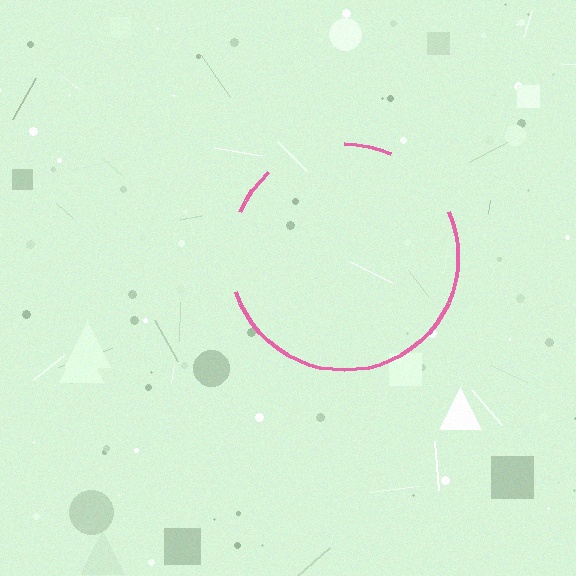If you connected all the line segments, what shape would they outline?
They would outline a circle.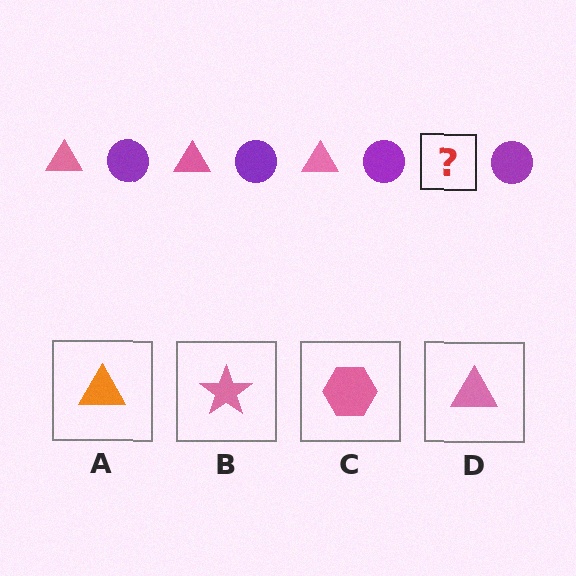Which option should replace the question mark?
Option D.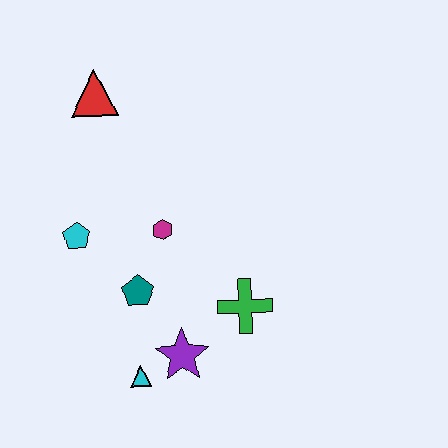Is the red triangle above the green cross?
Yes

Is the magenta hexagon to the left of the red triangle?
No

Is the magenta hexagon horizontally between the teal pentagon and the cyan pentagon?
No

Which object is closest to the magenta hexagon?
The teal pentagon is closest to the magenta hexagon.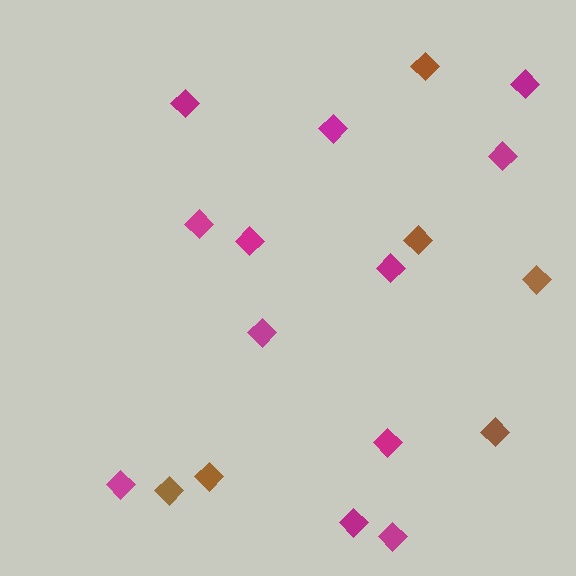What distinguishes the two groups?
There are 2 groups: one group of magenta diamonds (12) and one group of brown diamonds (6).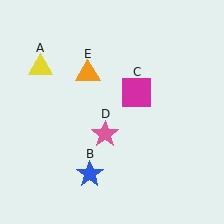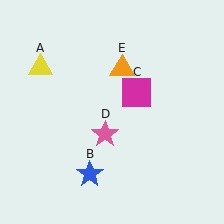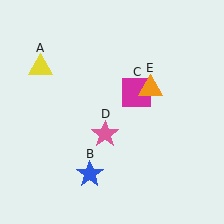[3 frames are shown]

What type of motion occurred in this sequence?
The orange triangle (object E) rotated clockwise around the center of the scene.